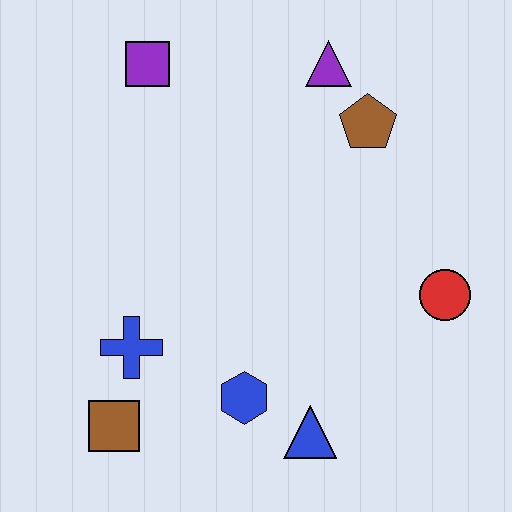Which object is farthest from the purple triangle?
The brown square is farthest from the purple triangle.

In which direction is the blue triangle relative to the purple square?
The blue triangle is below the purple square.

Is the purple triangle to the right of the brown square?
Yes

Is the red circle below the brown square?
No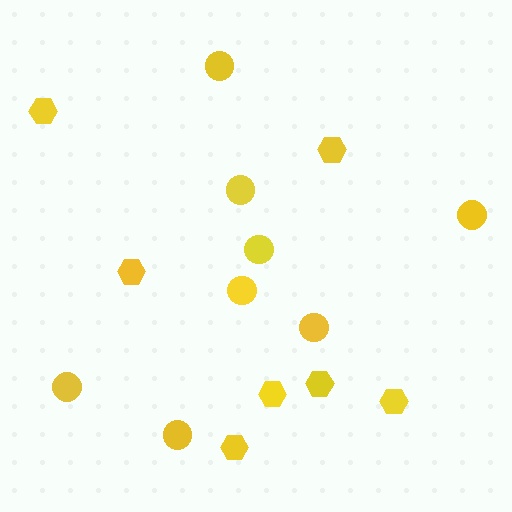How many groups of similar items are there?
There are 2 groups: one group of hexagons (7) and one group of circles (8).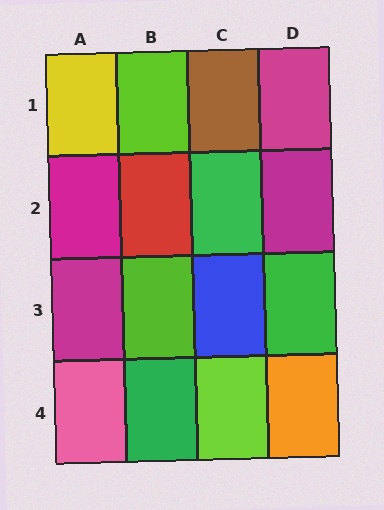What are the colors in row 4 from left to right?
Pink, green, lime, orange.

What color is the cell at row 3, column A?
Magenta.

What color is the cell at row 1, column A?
Yellow.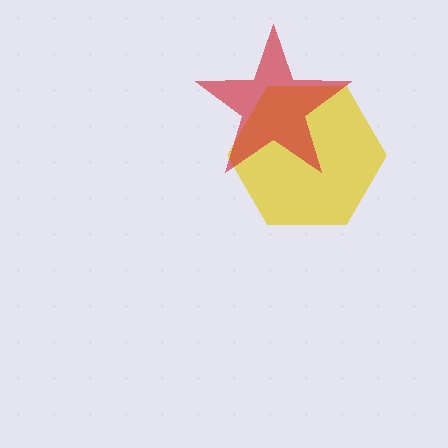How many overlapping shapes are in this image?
There are 2 overlapping shapes in the image.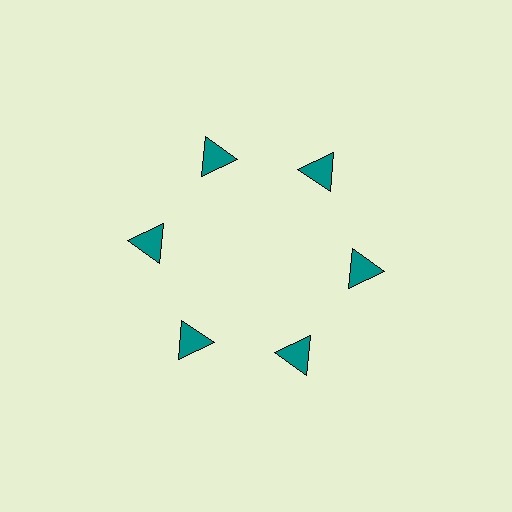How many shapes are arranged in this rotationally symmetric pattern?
There are 6 shapes, arranged in 6 groups of 1.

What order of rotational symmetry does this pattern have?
This pattern has 6-fold rotational symmetry.